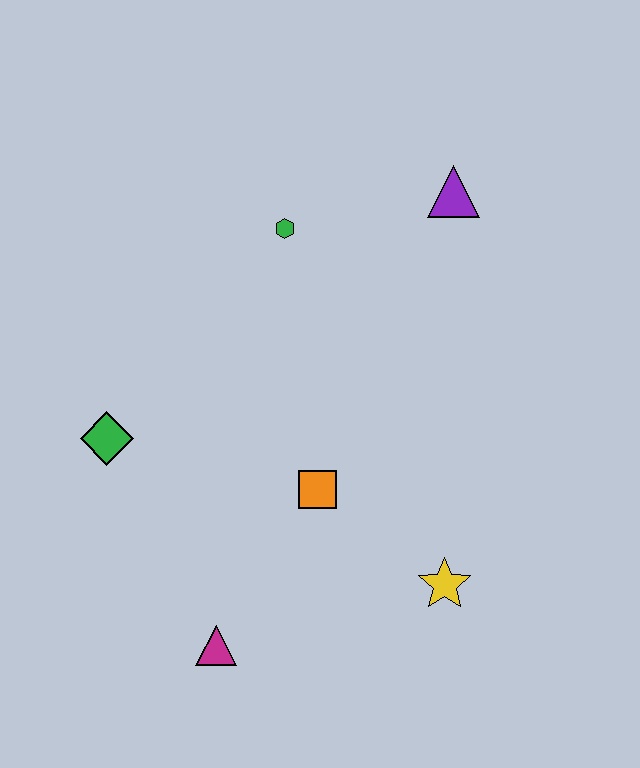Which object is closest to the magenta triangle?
The orange square is closest to the magenta triangle.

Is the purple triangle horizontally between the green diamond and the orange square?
No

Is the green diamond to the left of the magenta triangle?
Yes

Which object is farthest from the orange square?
The purple triangle is farthest from the orange square.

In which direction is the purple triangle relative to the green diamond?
The purple triangle is to the right of the green diamond.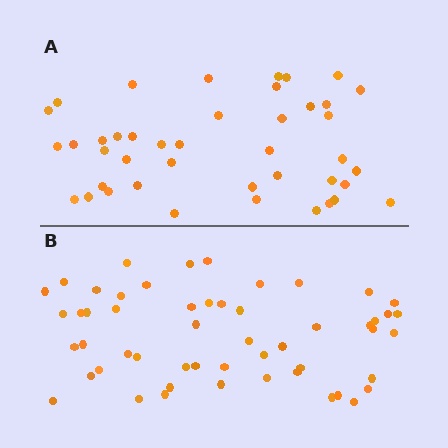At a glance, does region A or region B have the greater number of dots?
Region B (the bottom region) has more dots.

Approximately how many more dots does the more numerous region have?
Region B has roughly 12 or so more dots than region A.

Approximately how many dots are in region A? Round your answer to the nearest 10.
About 40 dots. (The exact count is 42, which rounds to 40.)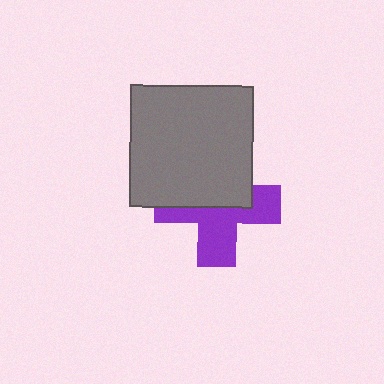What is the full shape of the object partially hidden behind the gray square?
The partially hidden object is a purple cross.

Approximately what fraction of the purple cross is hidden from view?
Roughly 48% of the purple cross is hidden behind the gray square.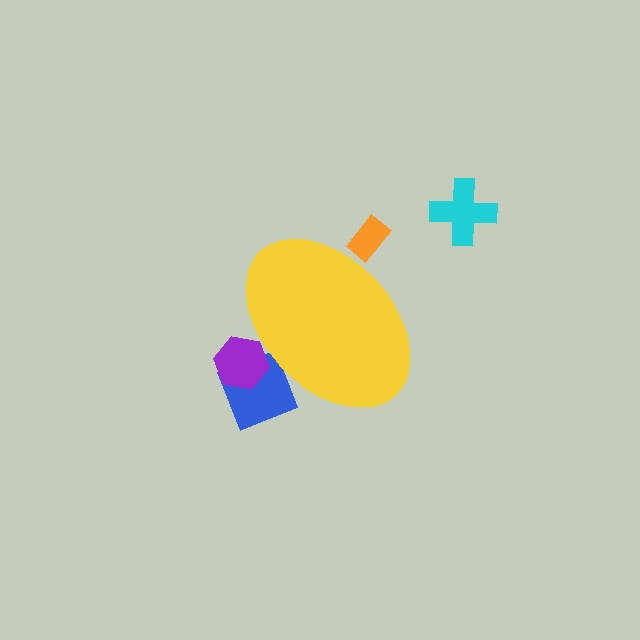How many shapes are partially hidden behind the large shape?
3 shapes are partially hidden.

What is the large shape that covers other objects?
A yellow ellipse.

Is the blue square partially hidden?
Yes, the blue square is partially hidden behind the yellow ellipse.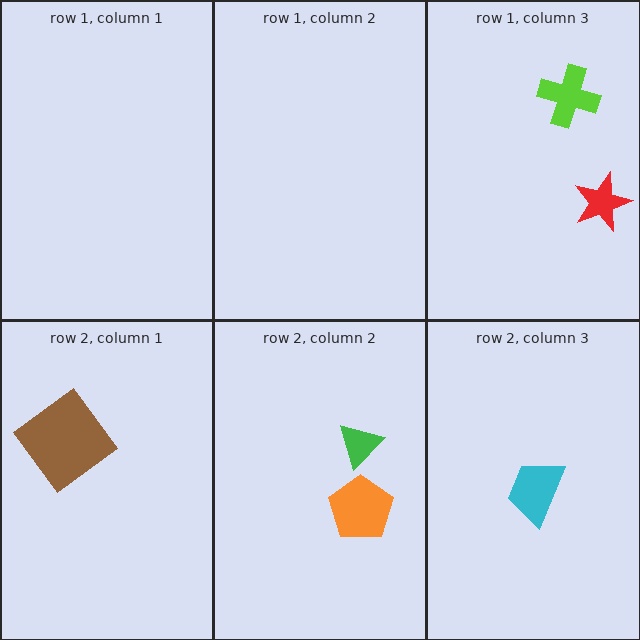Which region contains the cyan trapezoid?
The row 2, column 3 region.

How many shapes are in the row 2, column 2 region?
2.